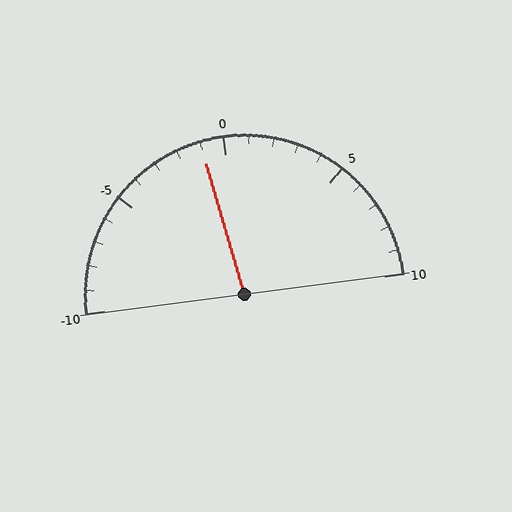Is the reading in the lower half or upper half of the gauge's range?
The reading is in the lower half of the range (-10 to 10).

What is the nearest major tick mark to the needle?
The nearest major tick mark is 0.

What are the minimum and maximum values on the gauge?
The gauge ranges from -10 to 10.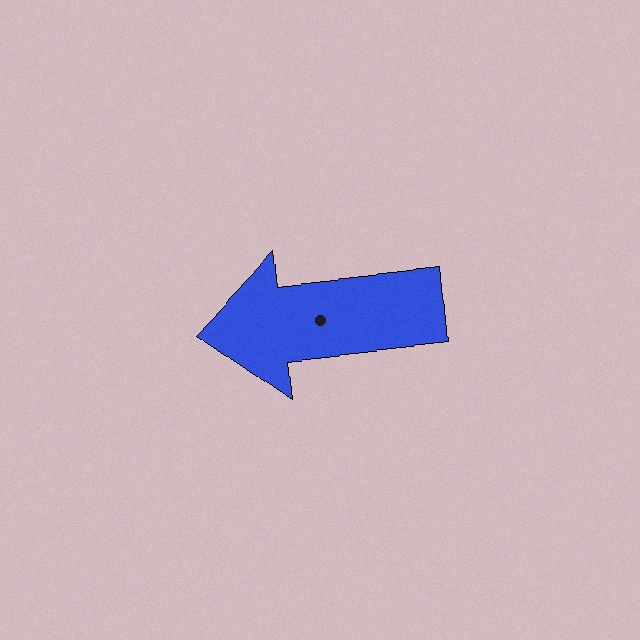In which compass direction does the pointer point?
West.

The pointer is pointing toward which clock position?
Roughly 9 o'clock.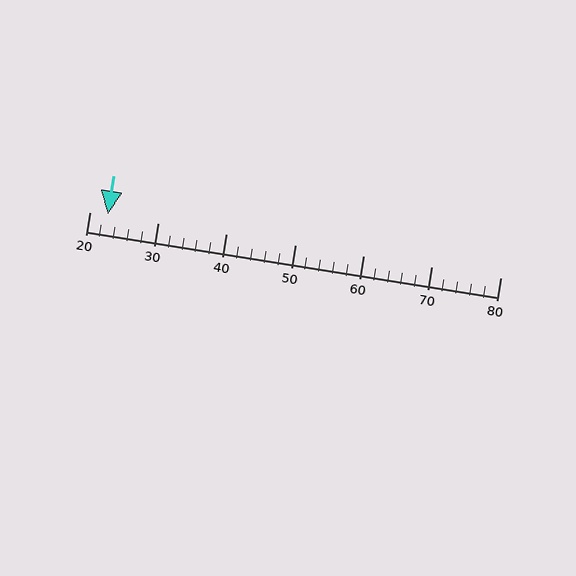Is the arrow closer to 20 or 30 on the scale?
The arrow is closer to 20.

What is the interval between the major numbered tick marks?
The major tick marks are spaced 10 units apart.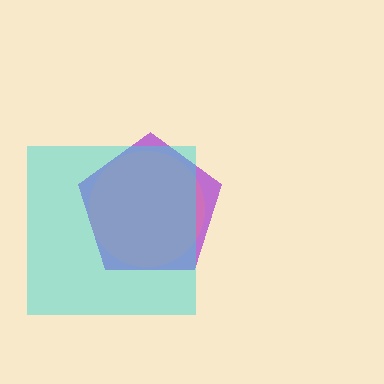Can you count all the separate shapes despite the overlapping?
Yes, there are 3 separate shapes.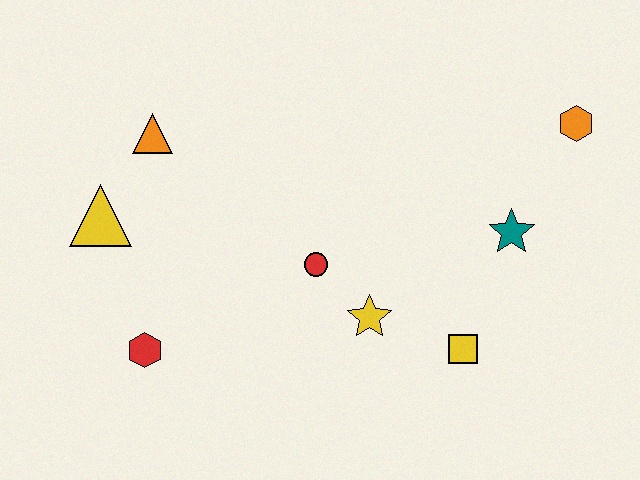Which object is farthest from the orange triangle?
The orange hexagon is farthest from the orange triangle.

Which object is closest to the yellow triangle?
The orange triangle is closest to the yellow triangle.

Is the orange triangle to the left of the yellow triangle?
No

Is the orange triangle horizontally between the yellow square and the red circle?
No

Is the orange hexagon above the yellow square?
Yes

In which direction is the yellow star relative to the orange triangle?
The yellow star is to the right of the orange triangle.